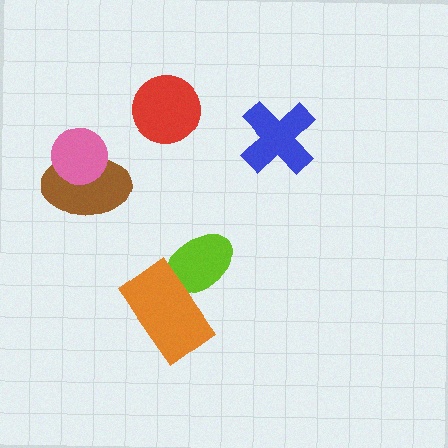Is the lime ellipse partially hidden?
Yes, it is partially covered by another shape.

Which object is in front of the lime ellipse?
The orange rectangle is in front of the lime ellipse.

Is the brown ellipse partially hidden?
Yes, it is partially covered by another shape.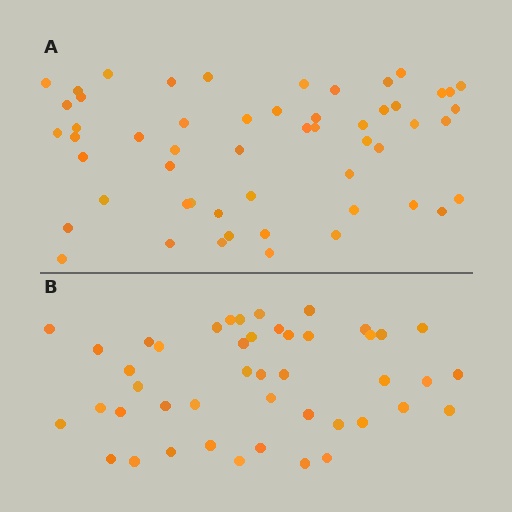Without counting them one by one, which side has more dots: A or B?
Region A (the top region) has more dots.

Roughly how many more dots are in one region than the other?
Region A has roughly 8 or so more dots than region B.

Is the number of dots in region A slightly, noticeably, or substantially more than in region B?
Region A has only slightly more — the two regions are fairly close. The ratio is roughly 1.2 to 1.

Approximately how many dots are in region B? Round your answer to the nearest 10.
About 40 dots. (The exact count is 45, which rounds to 40.)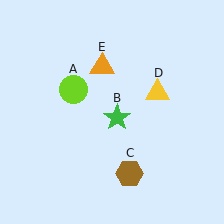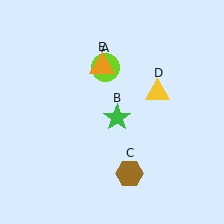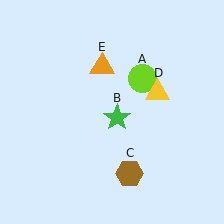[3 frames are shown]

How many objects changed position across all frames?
1 object changed position: lime circle (object A).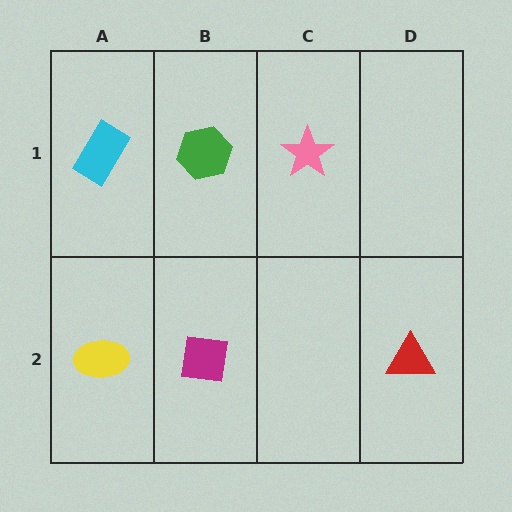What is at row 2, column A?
A yellow ellipse.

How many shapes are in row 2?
3 shapes.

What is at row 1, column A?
A cyan rectangle.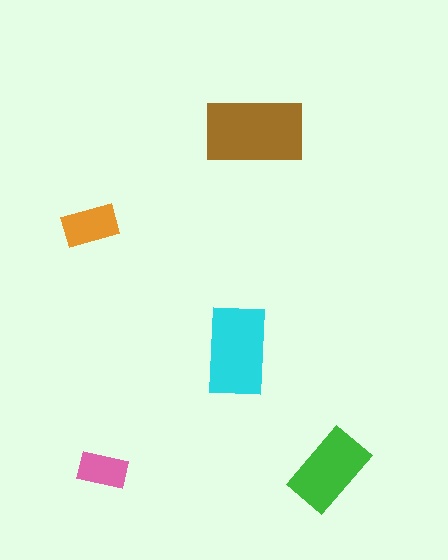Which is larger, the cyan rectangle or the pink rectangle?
The cyan one.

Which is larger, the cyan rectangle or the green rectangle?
The cyan one.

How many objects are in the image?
There are 5 objects in the image.